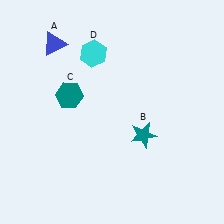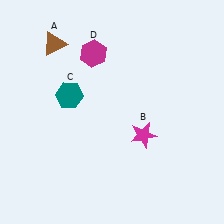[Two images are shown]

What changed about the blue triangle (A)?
In Image 1, A is blue. In Image 2, it changed to brown.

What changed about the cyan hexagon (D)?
In Image 1, D is cyan. In Image 2, it changed to magenta.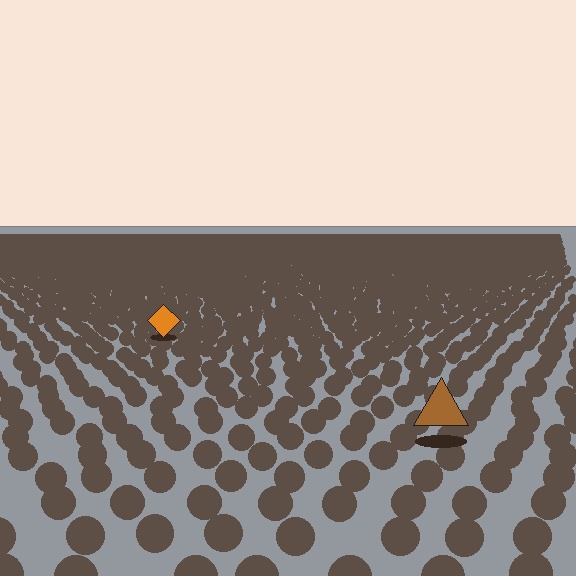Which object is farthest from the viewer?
The orange diamond is farthest from the viewer. It appears smaller and the ground texture around it is denser.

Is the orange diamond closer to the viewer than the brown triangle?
No. The brown triangle is closer — you can tell from the texture gradient: the ground texture is coarser near it.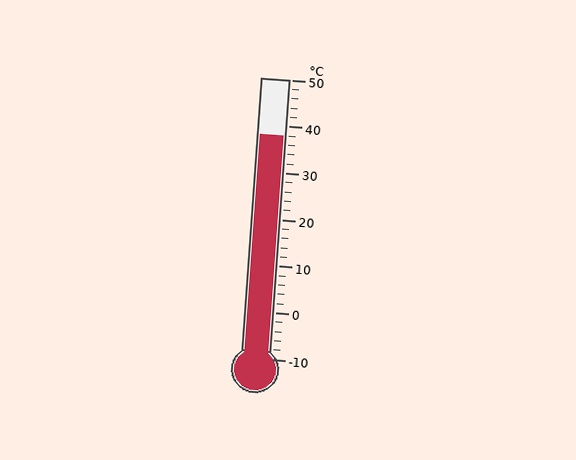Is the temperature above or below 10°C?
The temperature is above 10°C.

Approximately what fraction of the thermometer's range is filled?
The thermometer is filled to approximately 80% of its range.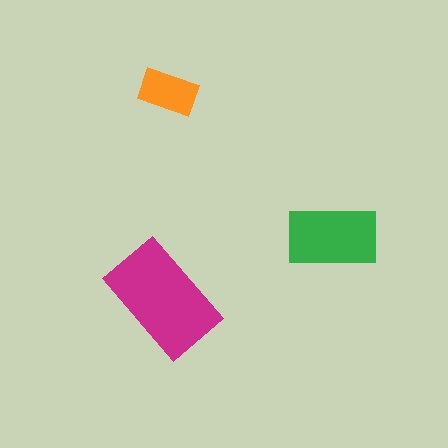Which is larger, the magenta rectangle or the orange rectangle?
The magenta one.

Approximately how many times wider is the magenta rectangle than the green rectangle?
About 1.5 times wider.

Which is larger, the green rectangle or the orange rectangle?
The green one.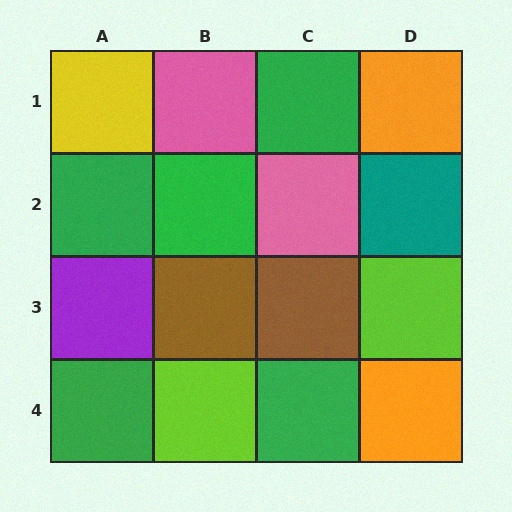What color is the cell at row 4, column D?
Orange.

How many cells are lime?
2 cells are lime.